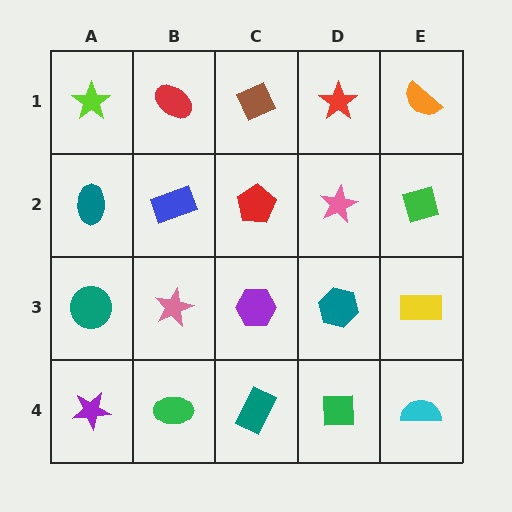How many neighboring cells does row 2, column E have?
3.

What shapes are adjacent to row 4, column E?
A yellow rectangle (row 3, column E), a green square (row 4, column D).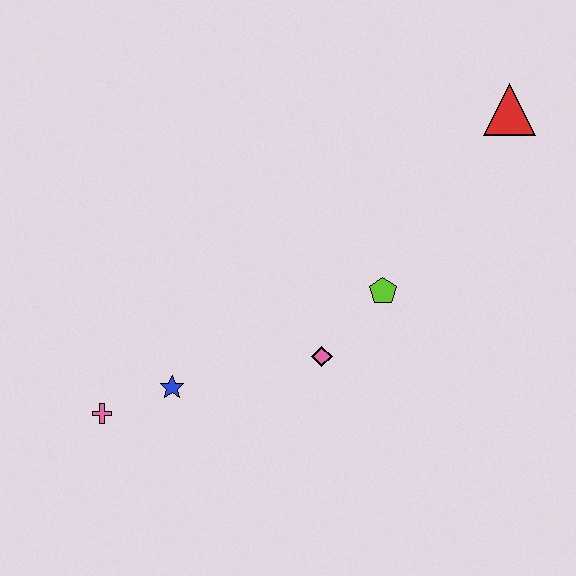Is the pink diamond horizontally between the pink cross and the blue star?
No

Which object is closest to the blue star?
The pink cross is closest to the blue star.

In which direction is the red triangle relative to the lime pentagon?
The red triangle is above the lime pentagon.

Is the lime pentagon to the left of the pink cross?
No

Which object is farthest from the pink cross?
The red triangle is farthest from the pink cross.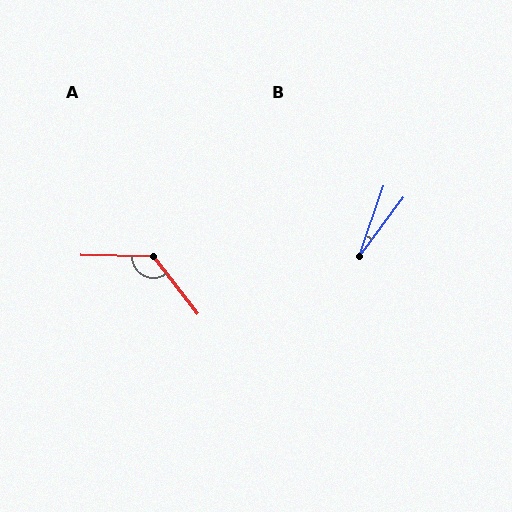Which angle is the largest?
A, at approximately 129 degrees.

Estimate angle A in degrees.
Approximately 129 degrees.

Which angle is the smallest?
B, at approximately 17 degrees.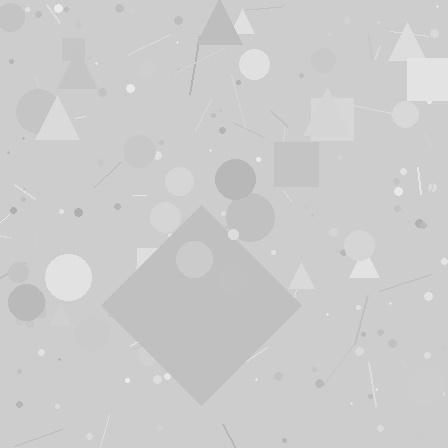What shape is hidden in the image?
A diamond is hidden in the image.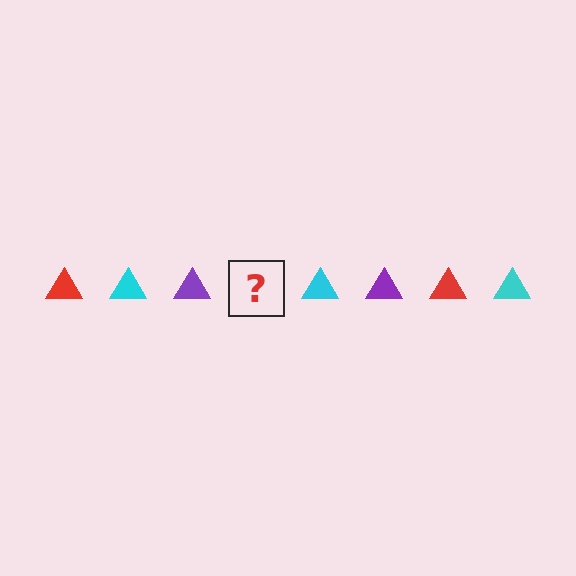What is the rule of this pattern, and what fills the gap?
The rule is that the pattern cycles through red, cyan, purple triangles. The gap should be filled with a red triangle.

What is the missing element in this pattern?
The missing element is a red triangle.